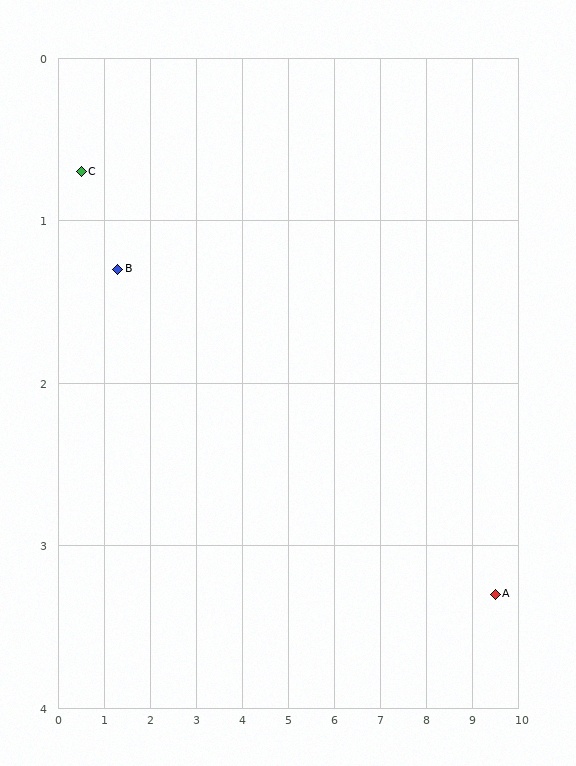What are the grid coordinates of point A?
Point A is at approximately (9.5, 3.3).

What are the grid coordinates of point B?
Point B is at approximately (1.3, 1.3).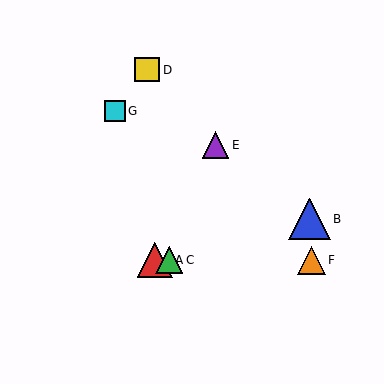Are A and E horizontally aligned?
No, A is at y≈260 and E is at y≈145.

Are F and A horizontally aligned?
Yes, both are at y≈260.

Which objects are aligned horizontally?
Objects A, C, F are aligned horizontally.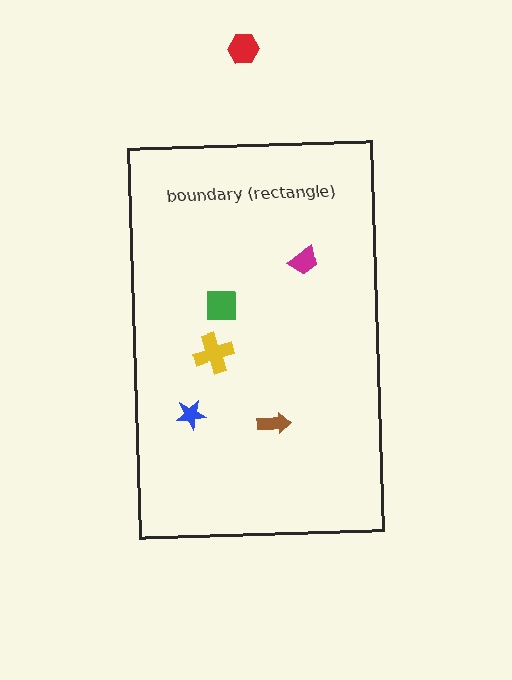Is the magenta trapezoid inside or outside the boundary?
Inside.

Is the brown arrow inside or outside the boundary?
Inside.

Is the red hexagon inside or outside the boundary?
Outside.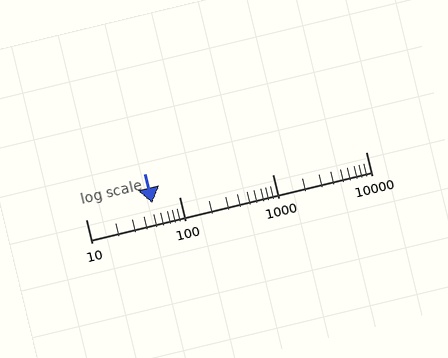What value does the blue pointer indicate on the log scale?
The pointer indicates approximately 52.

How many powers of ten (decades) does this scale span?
The scale spans 3 decades, from 10 to 10000.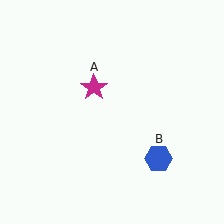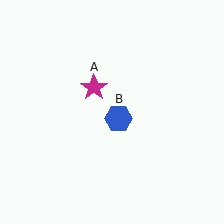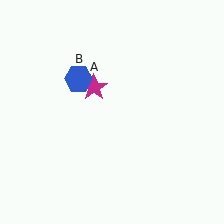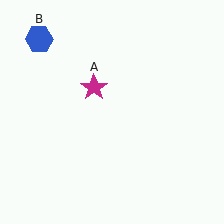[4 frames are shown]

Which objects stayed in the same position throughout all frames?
Magenta star (object A) remained stationary.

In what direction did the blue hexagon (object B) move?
The blue hexagon (object B) moved up and to the left.